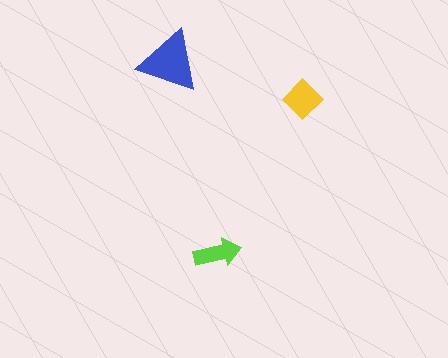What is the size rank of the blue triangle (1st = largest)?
1st.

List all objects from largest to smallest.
The blue triangle, the yellow diamond, the lime arrow.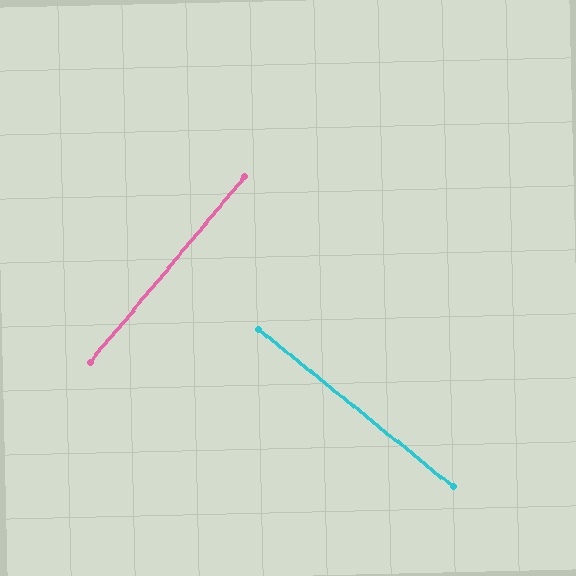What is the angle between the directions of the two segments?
Approximately 89 degrees.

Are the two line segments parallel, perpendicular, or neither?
Perpendicular — they meet at approximately 89°.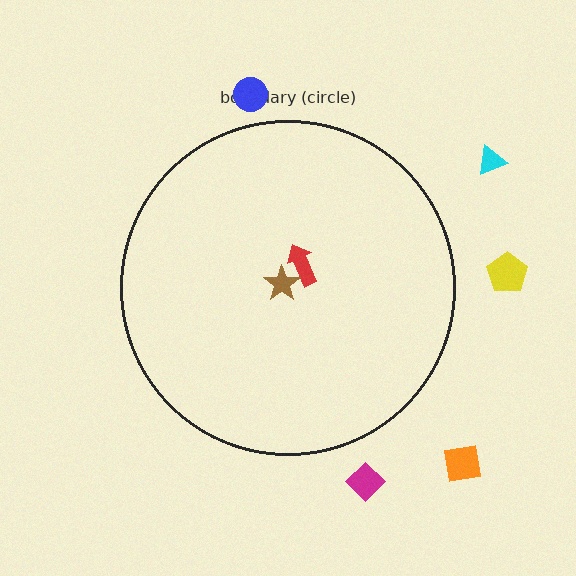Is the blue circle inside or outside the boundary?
Outside.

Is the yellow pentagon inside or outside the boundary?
Outside.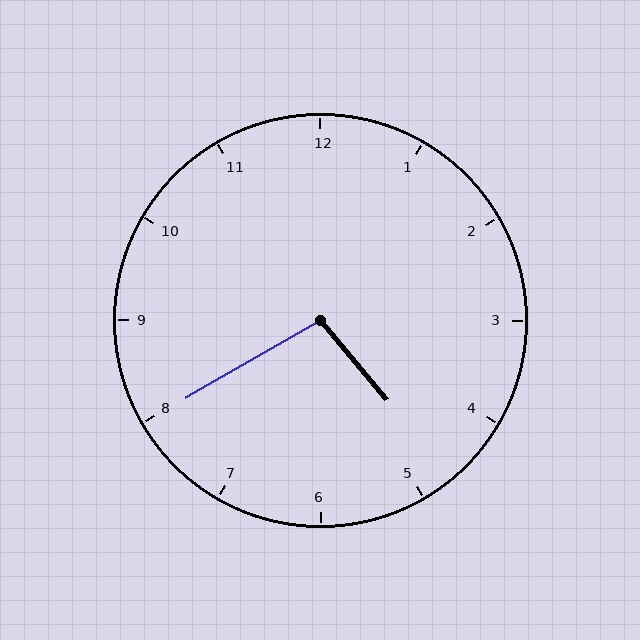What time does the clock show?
4:40.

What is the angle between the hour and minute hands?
Approximately 100 degrees.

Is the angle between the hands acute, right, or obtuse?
It is obtuse.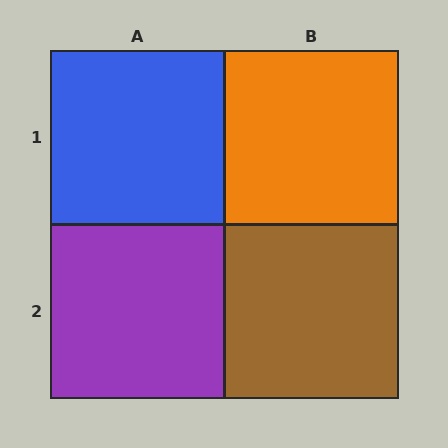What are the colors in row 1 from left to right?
Blue, orange.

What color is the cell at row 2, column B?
Brown.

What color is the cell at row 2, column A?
Purple.